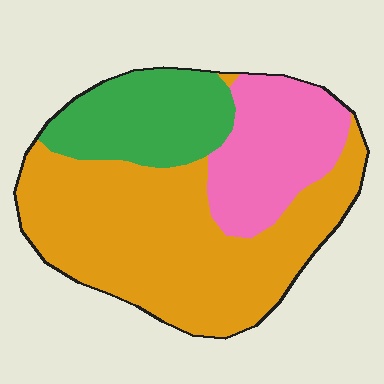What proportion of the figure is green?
Green takes up less than a quarter of the figure.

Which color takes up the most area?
Orange, at roughly 55%.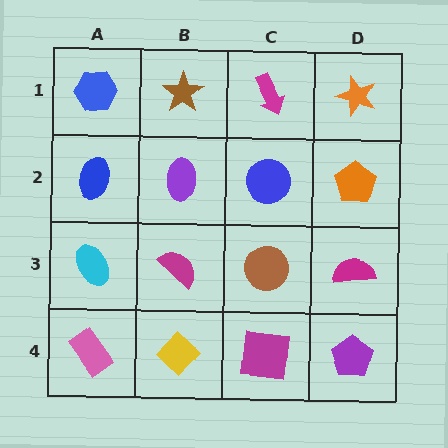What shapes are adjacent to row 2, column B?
A brown star (row 1, column B), a magenta semicircle (row 3, column B), a blue ellipse (row 2, column A), a blue circle (row 2, column C).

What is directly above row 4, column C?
A brown circle.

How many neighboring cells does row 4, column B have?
3.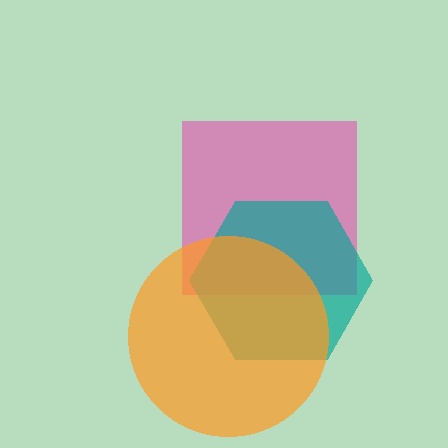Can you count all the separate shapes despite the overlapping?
Yes, there are 3 separate shapes.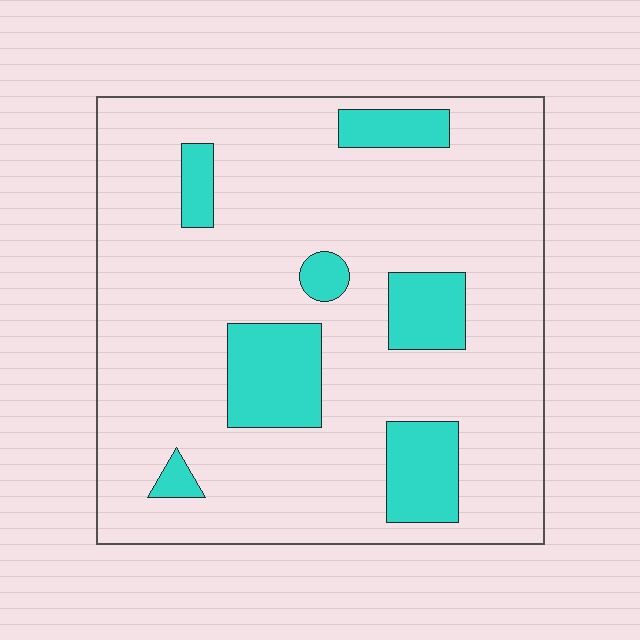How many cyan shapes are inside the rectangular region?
7.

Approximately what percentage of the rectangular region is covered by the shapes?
Approximately 15%.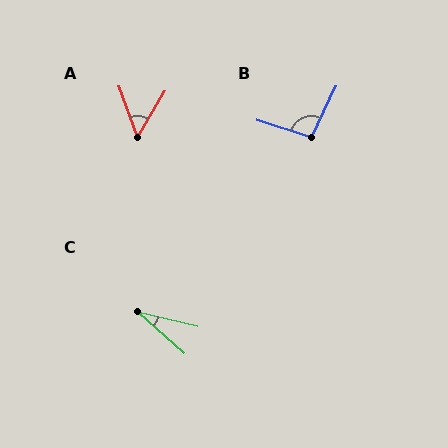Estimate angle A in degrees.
Approximately 51 degrees.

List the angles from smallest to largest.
C (28°), A (51°), B (97°).